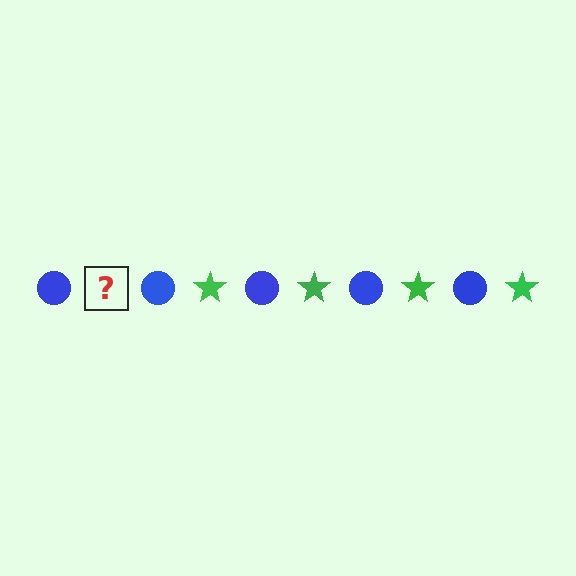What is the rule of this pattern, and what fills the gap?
The rule is that the pattern alternates between blue circle and green star. The gap should be filled with a green star.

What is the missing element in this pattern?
The missing element is a green star.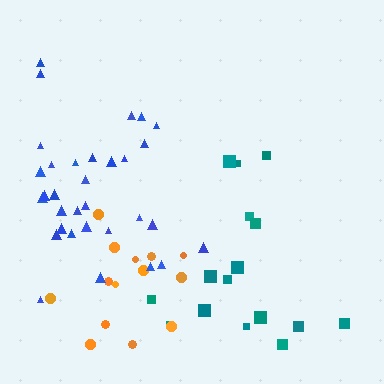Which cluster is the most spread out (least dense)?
Teal.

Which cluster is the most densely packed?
Blue.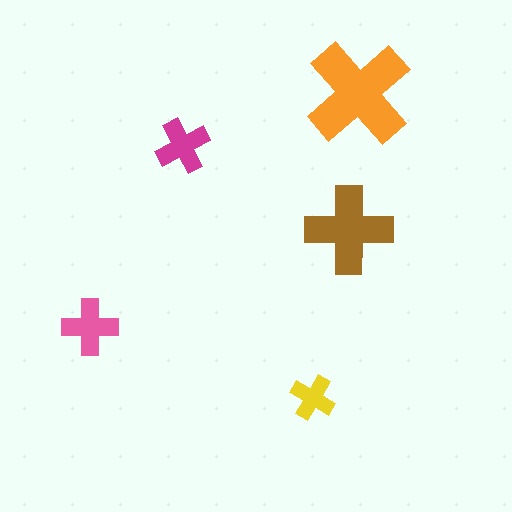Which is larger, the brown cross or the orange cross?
The orange one.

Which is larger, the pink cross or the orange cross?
The orange one.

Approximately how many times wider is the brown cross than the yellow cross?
About 2 times wider.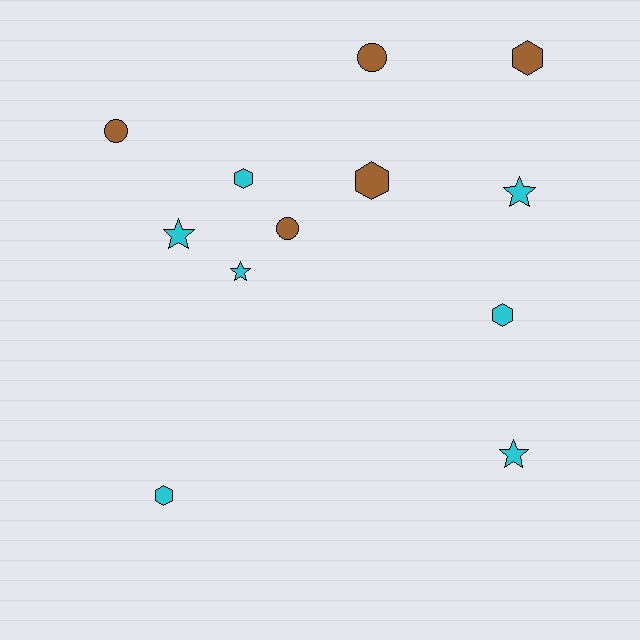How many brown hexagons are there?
There are 2 brown hexagons.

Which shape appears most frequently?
Hexagon, with 5 objects.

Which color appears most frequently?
Cyan, with 7 objects.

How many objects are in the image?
There are 12 objects.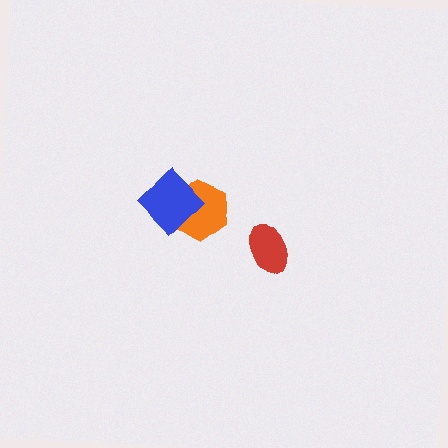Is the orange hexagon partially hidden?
Yes, it is partially covered by another shape.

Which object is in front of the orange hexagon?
The blue diamond is in front of the orange hexagon.